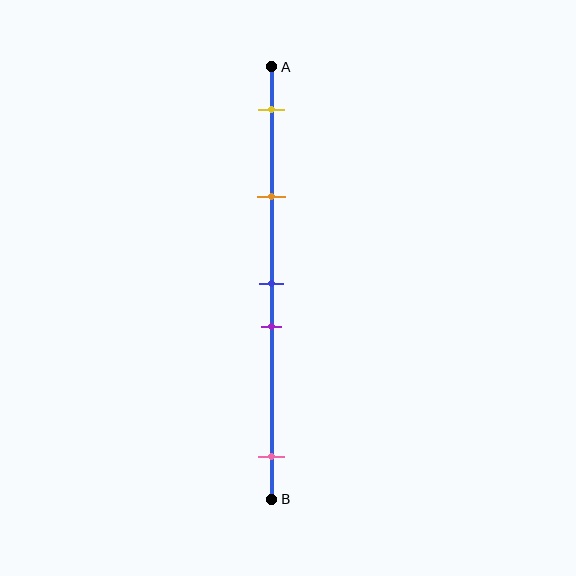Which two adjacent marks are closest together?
The blue and purple marks are the closest adjacent pair.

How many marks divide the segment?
There are 5 marks dividing the segment.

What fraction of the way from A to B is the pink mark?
The pink mark is approximately 90% (0.9) of the way from A to B.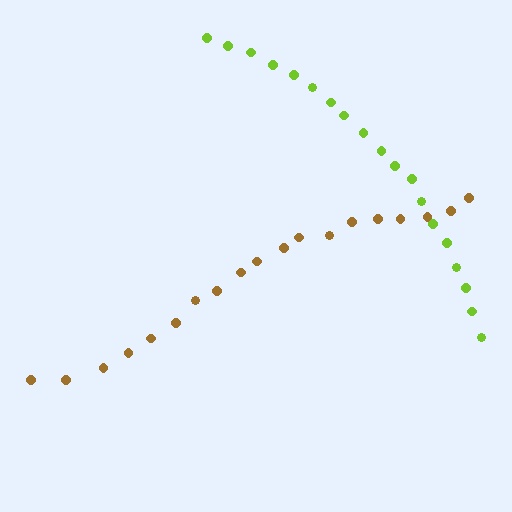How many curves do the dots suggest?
There are 2 distinct paths.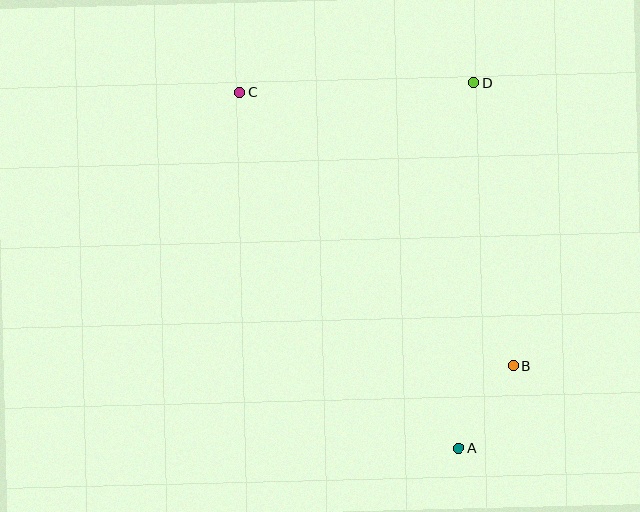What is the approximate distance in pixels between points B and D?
The distance between B and D is approximately 286 pixels.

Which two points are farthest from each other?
Points A and C are farthest from each other.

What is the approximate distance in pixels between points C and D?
The distance between C and D is approximately 234 pixels.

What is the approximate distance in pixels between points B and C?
The distance between B and C is approximately 387 pixels.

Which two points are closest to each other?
Points A and B are closest to each other.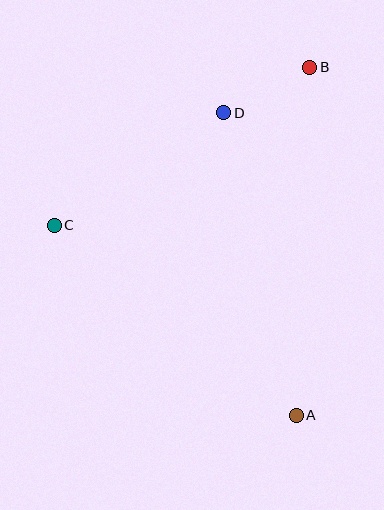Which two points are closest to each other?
Points B and D are closest to each other.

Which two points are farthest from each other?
Points A and B are farthest from each other.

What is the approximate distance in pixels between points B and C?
The distance between B and C is approximately 301 pixels.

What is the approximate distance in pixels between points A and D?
The distance between A and D is approximately 311 pixels.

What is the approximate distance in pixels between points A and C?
The distance between A and C is approximately 308 pixels.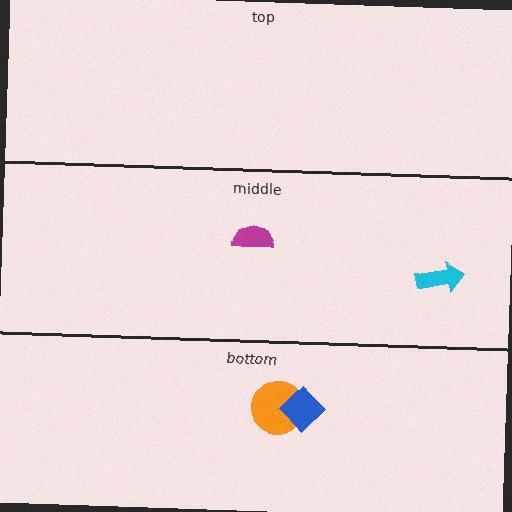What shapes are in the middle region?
The magenta semicircle, the cyan arrow.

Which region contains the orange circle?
The bottom region.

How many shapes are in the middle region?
2.